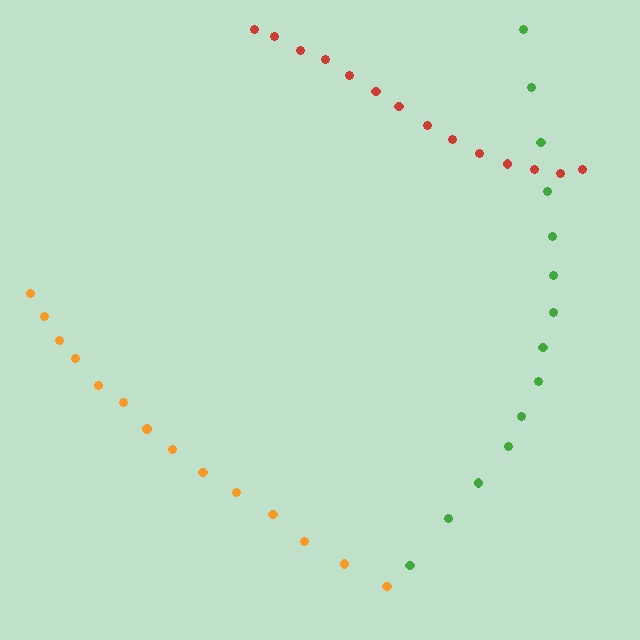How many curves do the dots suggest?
There are 3 distinct paths.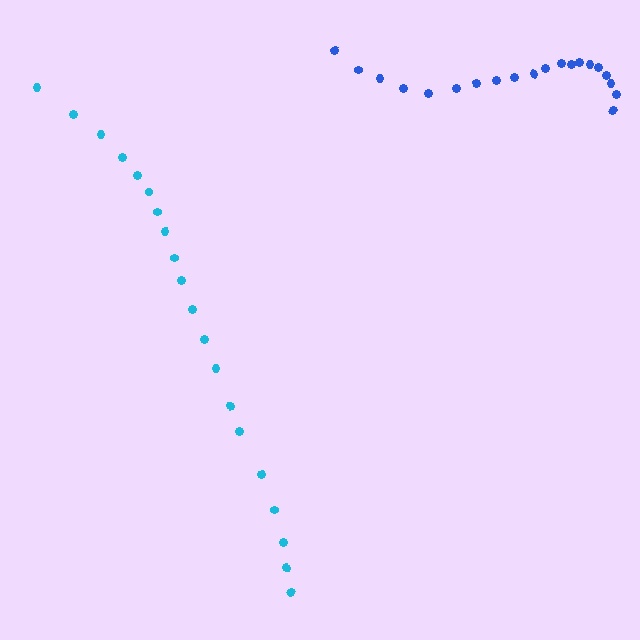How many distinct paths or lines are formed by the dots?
There are 2 distinct paths.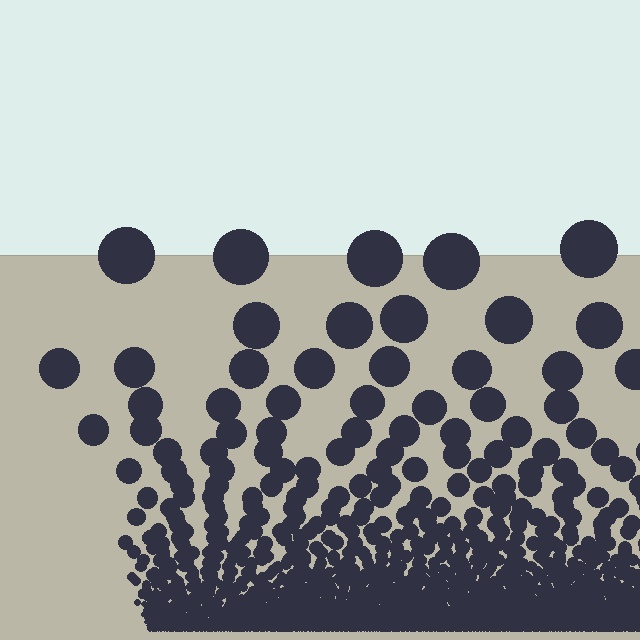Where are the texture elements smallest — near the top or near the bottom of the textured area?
Near the bottom.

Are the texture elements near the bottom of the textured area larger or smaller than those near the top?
Smaller. The gradient is inverted — elements near the bottom are smaller and denser.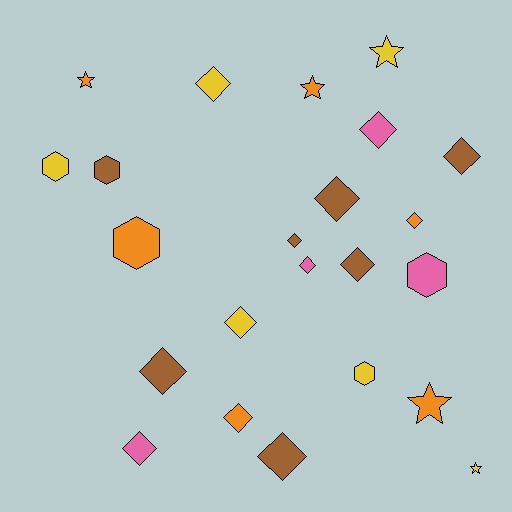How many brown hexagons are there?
There is 1 brown hexagon.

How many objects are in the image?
There are 23 objects.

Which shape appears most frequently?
Diamond, with 13 objects.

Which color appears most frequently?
Brown, with 7 objects.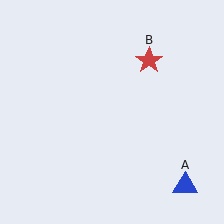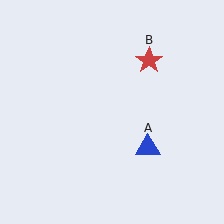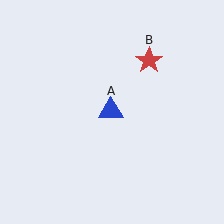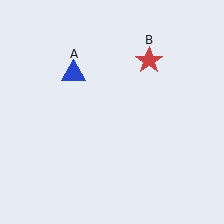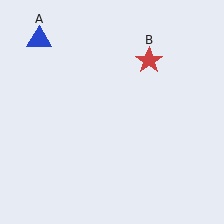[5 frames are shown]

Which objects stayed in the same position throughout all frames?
Red star (object B) remained stationary.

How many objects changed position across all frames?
1 object changed position: blue triangle (object A).